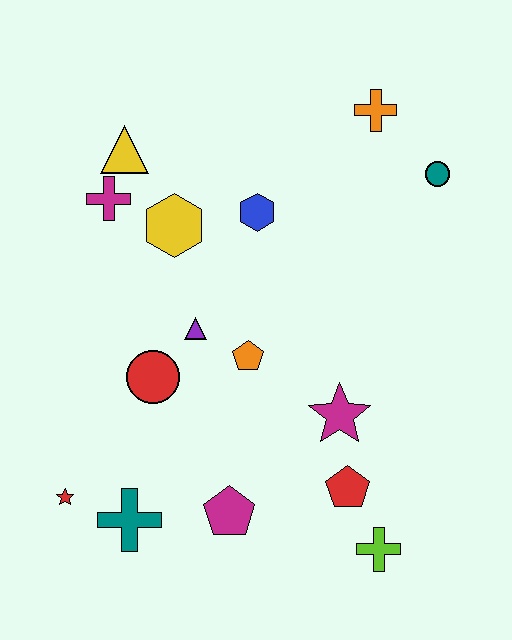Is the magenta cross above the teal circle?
No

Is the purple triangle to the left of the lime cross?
Yes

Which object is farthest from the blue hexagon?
The lime cross is farthest from the blue hexagon.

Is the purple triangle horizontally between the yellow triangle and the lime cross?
Yes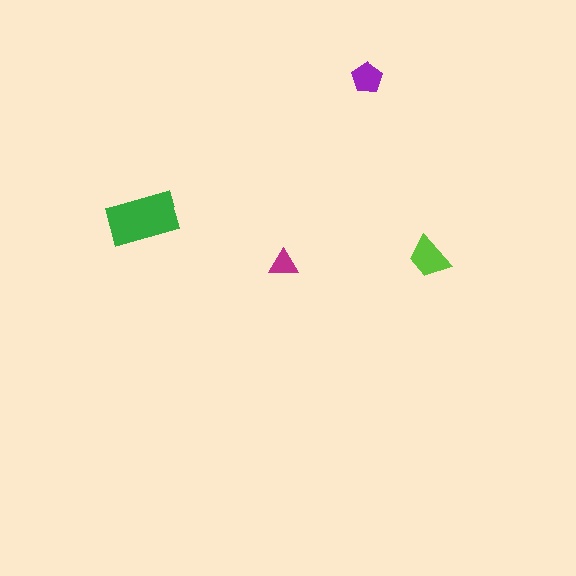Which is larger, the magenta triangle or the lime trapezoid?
The lime trapezoid.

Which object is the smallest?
The magenta triangle.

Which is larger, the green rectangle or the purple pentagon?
The green rectangle.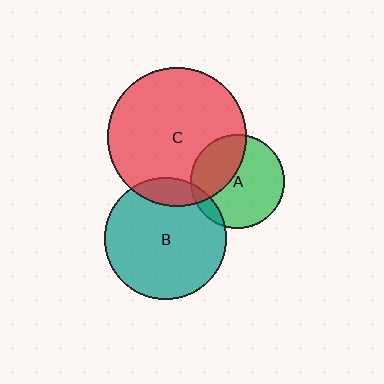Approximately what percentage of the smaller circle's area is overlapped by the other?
Approximately 15%.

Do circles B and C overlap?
Yes.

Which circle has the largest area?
Circle C (red).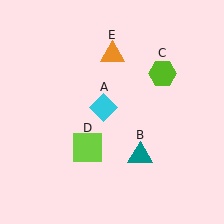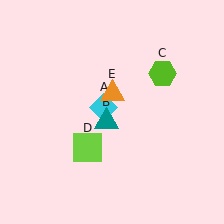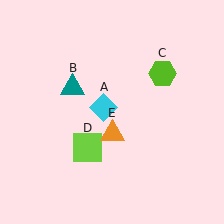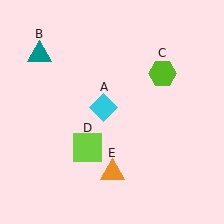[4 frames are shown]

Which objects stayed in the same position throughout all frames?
Cyan diamond (object A) and lime hexagon (object C) and lime square (object D) remained stationary.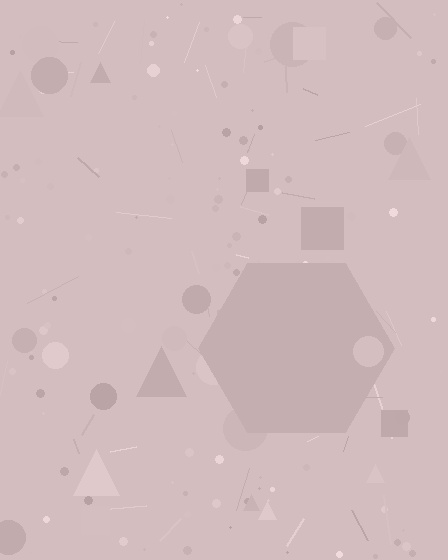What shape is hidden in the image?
A hexagon is hidden in the image.